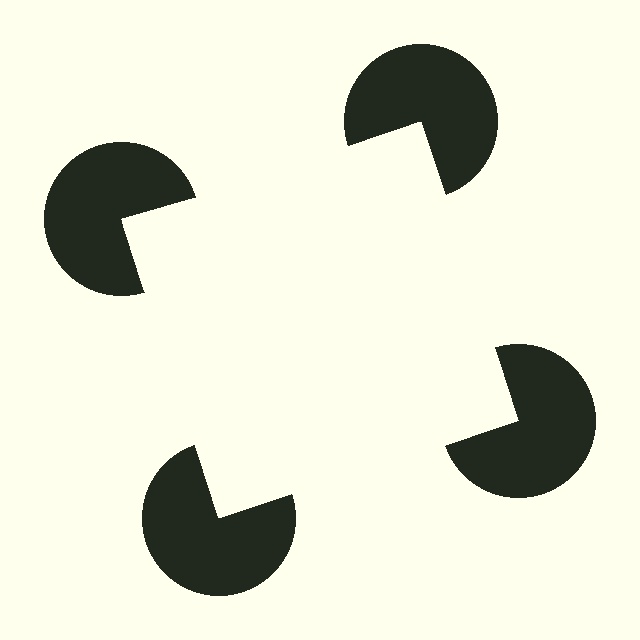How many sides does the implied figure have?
4 sides.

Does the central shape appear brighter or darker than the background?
It typically appears slightly brighter than the background, even though no actual brightness change is drawn.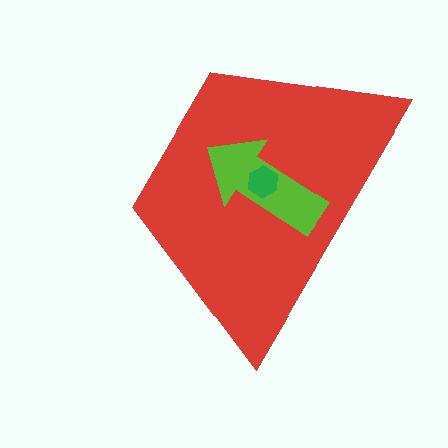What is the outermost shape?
The red trapezoid.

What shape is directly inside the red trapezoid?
The lime arrow.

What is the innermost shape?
The green hexagon.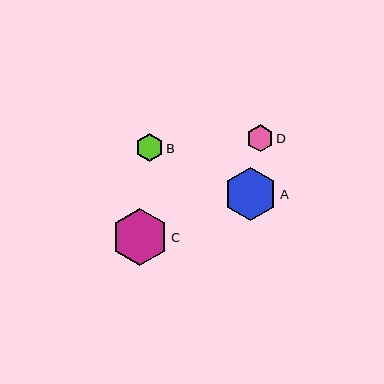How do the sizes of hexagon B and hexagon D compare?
Hexagon B and hexagon D are approximately the same size.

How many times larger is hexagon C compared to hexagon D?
Hexagon C is approximately 2.1 times the size of hexagon D.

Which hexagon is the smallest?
Hexagon D is the smallest with a size of approximately 27 pixels.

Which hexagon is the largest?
Hexagon C is the largest with a size of approximately 56 pixels.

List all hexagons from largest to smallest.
From largest to smallest: C, A, B, D.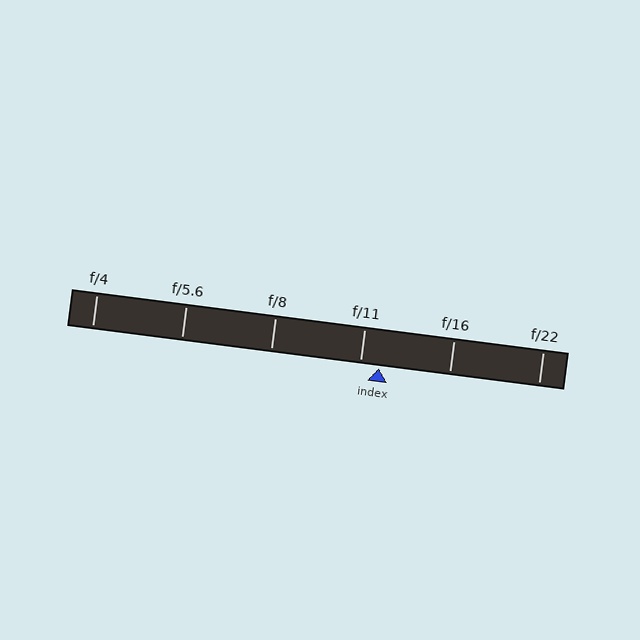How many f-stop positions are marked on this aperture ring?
There are 6 f-stop positions marked.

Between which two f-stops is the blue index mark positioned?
The index mark is between f/11 and f/16.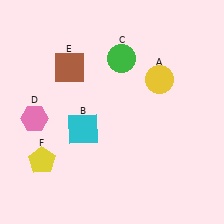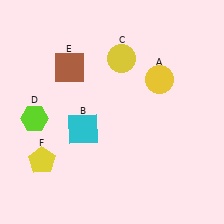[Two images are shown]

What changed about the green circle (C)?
In Image 1, C is green. In Image 2, it changed to yellow.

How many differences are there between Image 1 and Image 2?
There are 2 differences between the two images.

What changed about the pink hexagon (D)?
In Image 1, D is pink. In Image 2, it changed to lime.